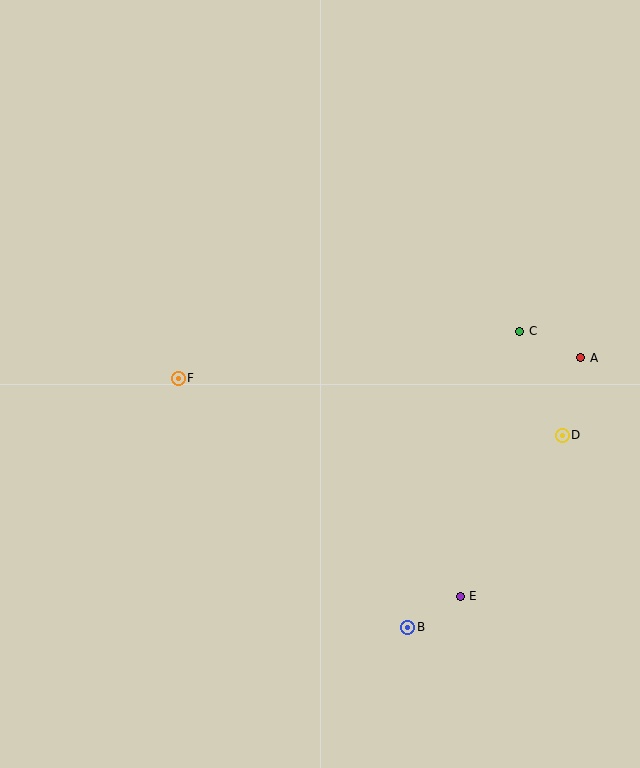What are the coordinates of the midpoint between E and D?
The midpoint between E and D is at (511, 516).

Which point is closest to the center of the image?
Point F at (178, 378) is closest to the center.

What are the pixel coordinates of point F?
Point F is at (178, 378).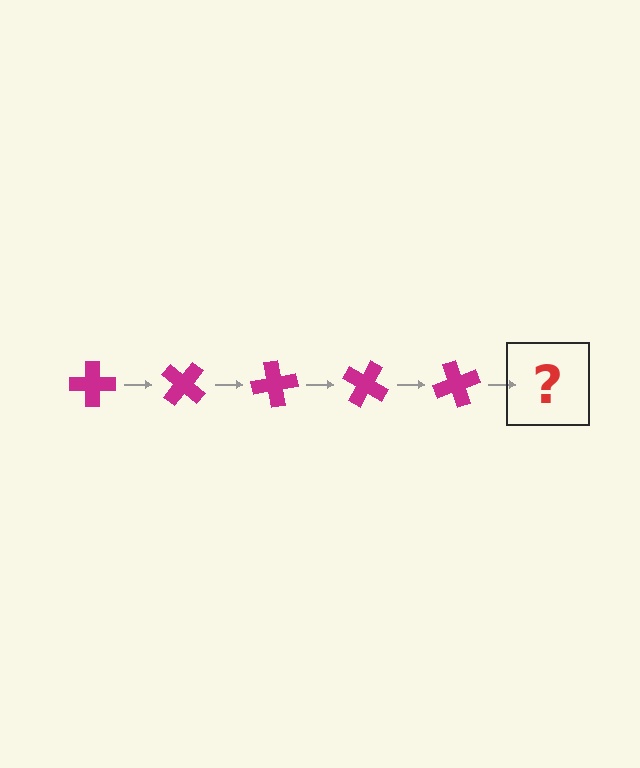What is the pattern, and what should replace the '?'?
The pattern is that the cross rotates 40 degrees each step. The '?' should be a magenta cross rotated 200 degrees.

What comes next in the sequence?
The next element should be a magenta cross rotated 200 degrees.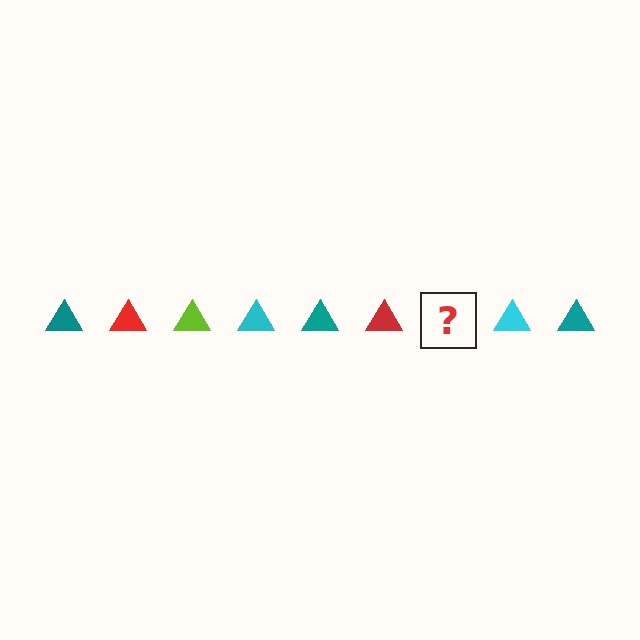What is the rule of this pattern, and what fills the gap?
The rule is that the pattern cycles through teal, red, lime, cyan triangles. The gap should be filled with a lime triangle.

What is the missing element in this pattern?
The missing element is a lime triangle.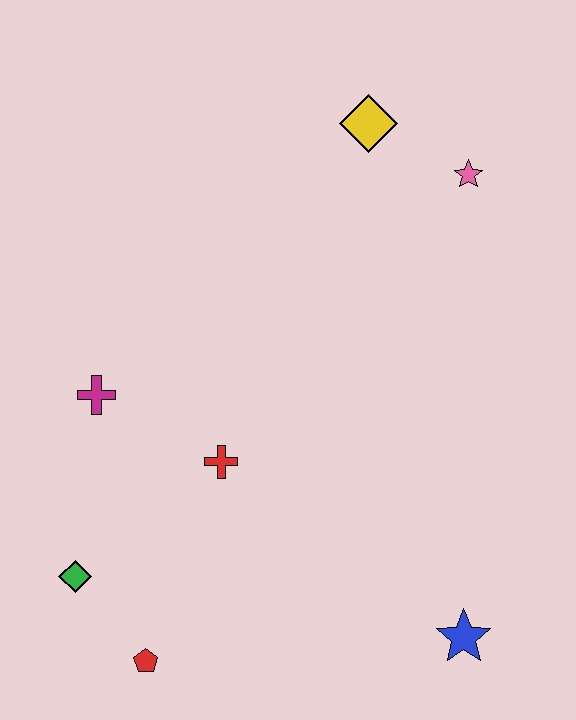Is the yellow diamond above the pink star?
Yes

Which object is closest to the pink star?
The yellow diamond is closest to the pink star.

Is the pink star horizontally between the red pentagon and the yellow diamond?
No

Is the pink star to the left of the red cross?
No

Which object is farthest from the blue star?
The yellow diamond is farthest from the blue star.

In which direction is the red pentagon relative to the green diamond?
The red pentagon is below the green diamond.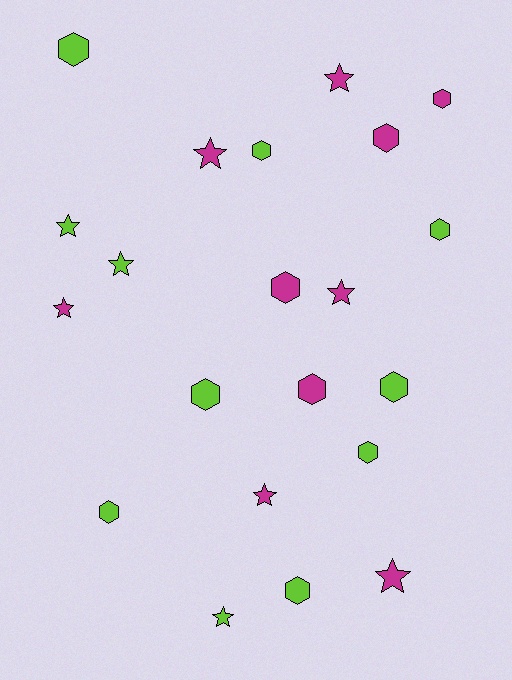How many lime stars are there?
There are 3 lime stars.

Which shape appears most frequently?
Hexagon, with 12 objects.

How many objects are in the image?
There are 21 objects.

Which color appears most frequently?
Lime, with 11 objects.